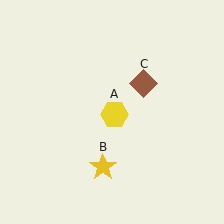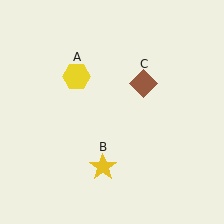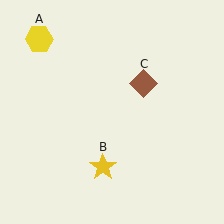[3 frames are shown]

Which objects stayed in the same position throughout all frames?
Yellow star (object B) and brown diamond (object C) remained stationary.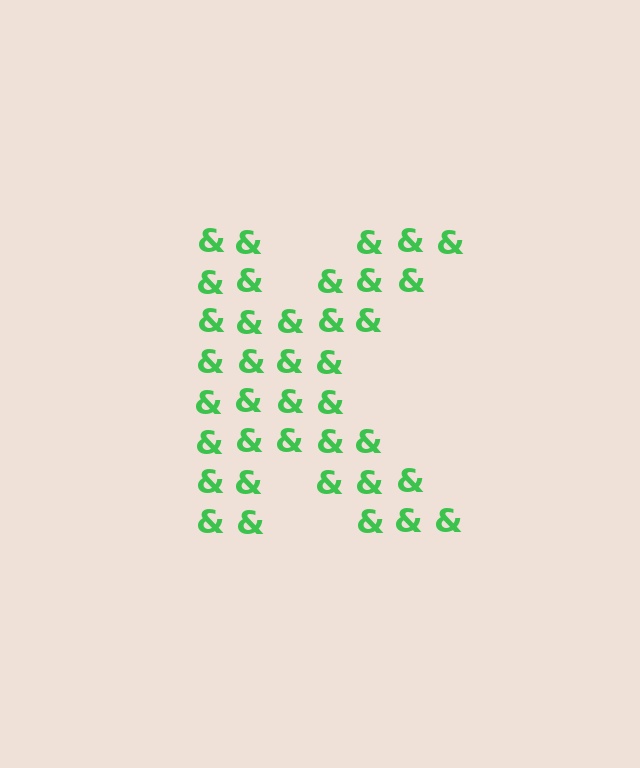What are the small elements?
The small elements are ampersands.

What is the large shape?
The large shape is the letter K.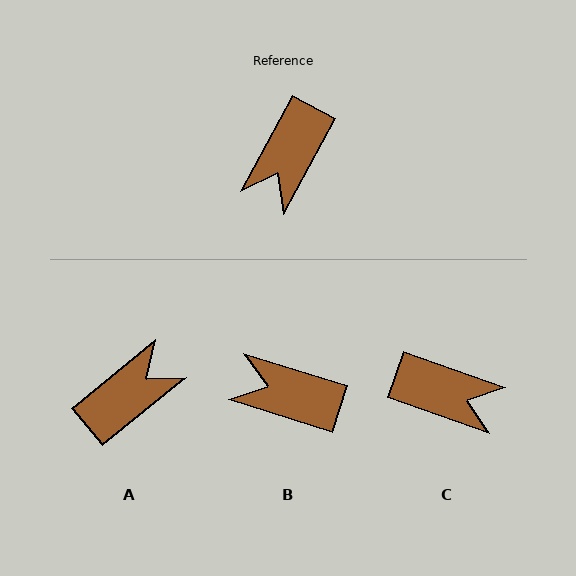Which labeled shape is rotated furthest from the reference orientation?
A, about 157 degrees away.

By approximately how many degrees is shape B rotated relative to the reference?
Approximately 79 degrees clockwise.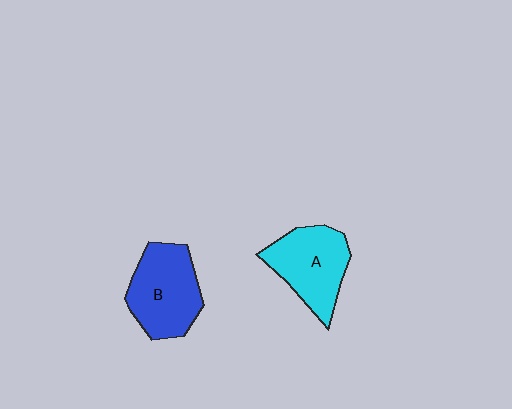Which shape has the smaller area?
Shape A (cyan).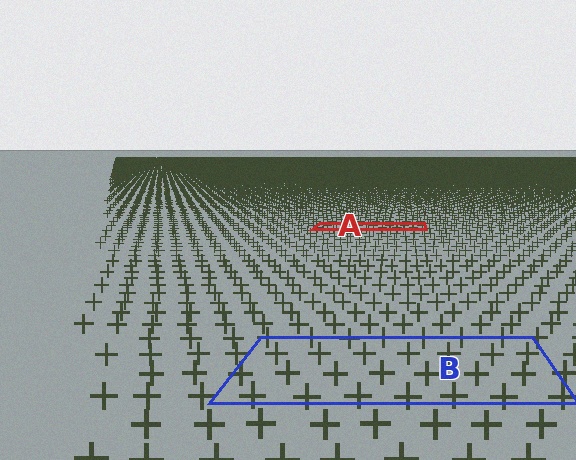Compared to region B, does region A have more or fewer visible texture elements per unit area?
Region A has more texture elements per unit area — they are packed more densely because it is farther away.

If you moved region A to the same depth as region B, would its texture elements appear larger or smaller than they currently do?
They would appear larger. At a closer depth, the same texture elements are projected at a bigger on-screen size.